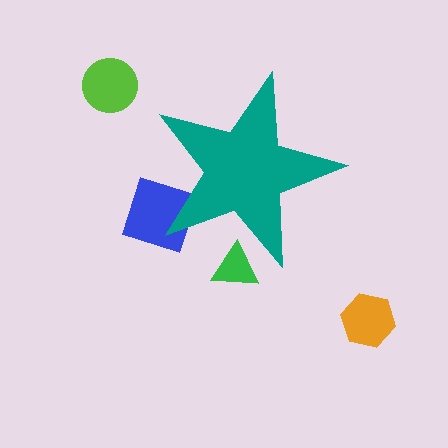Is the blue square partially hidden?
Yes, the blue square is partially hidden behind the teal star.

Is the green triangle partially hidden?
Yes, the green triangle is partially hidden behind the teal star.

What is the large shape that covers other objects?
A teal star.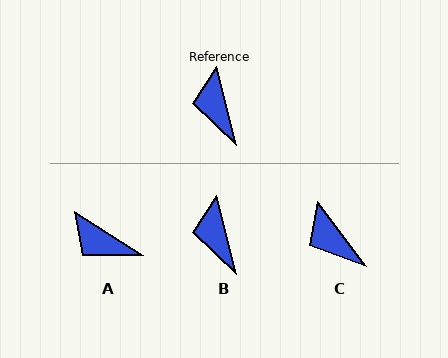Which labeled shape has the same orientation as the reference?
B.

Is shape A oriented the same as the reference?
No, it is off by about 43 degrees.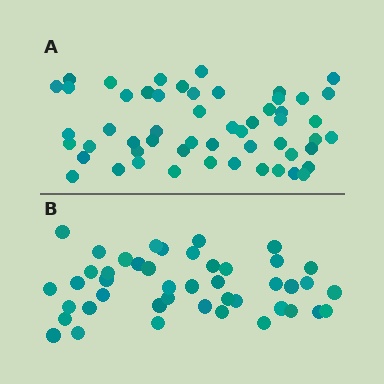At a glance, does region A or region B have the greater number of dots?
Region A (the top region) has more dots.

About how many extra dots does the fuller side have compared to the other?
Region A has roughly 10 or so more dots than region B.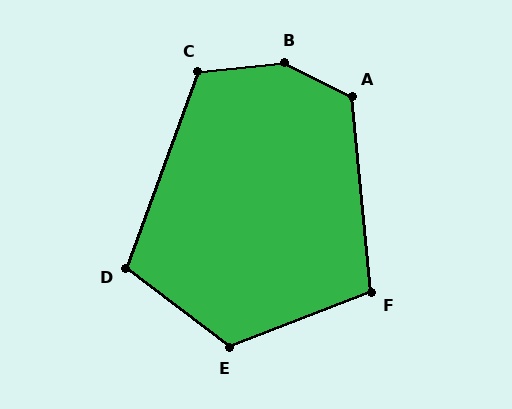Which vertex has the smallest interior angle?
F, at approximately 106 degrees.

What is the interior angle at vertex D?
Approximately 107 degrees (obtuse).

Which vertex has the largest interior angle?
B, at approximately 147 degrees.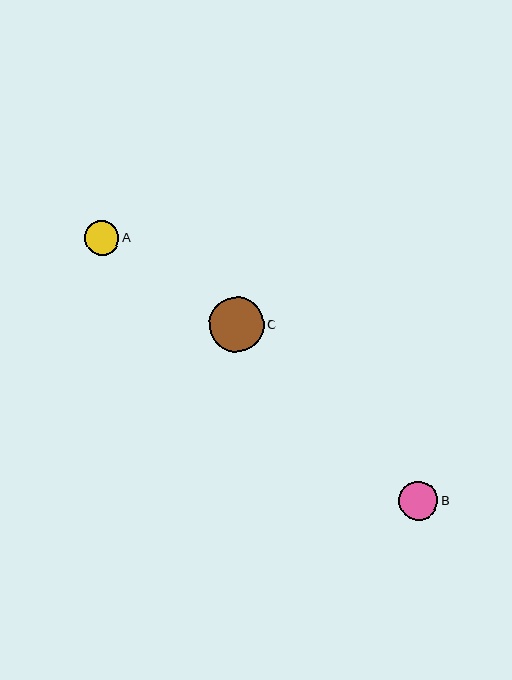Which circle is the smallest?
Circle A is the smallest with a size of approximately 34 pixels.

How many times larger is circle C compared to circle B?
Circle C is approximately 1.4 times the size of circle B.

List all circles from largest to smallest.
From largest to smallest: C, B, A.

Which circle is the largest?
Circle C is the largest with a size of approximately 55 pixels.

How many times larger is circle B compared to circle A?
Circle B is approximately 1.1 times the size of circle A.